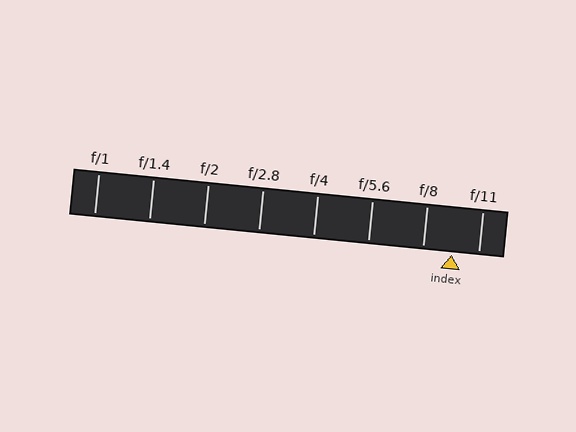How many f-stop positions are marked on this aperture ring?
There are 8 f-stop positions marked.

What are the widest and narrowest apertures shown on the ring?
The widest aperture shown is f/1 and the narrowest is f/11.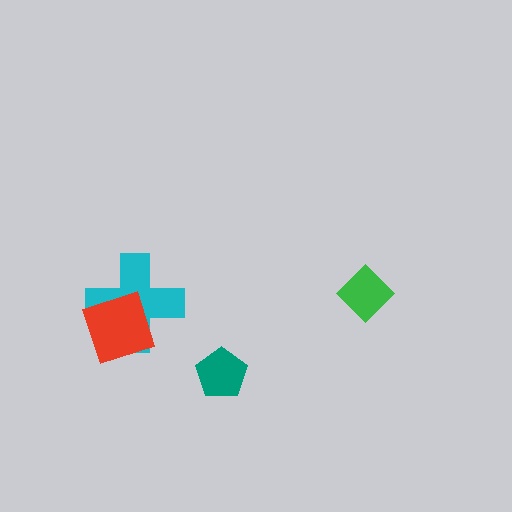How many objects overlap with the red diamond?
1 object overlaps with the red diamond.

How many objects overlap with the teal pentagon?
0 objects overlap with the teal pentagon.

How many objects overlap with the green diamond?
0 objects overlap with the green diamond.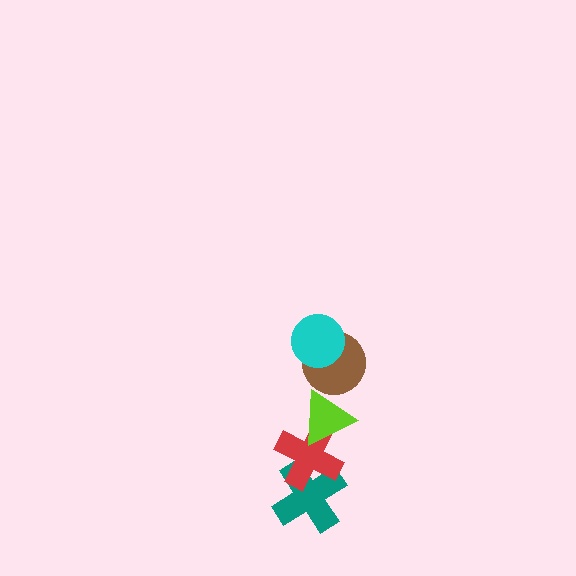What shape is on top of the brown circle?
The cyan circle is on top of the brown circle.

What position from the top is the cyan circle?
The cyan circle is 1st from the top.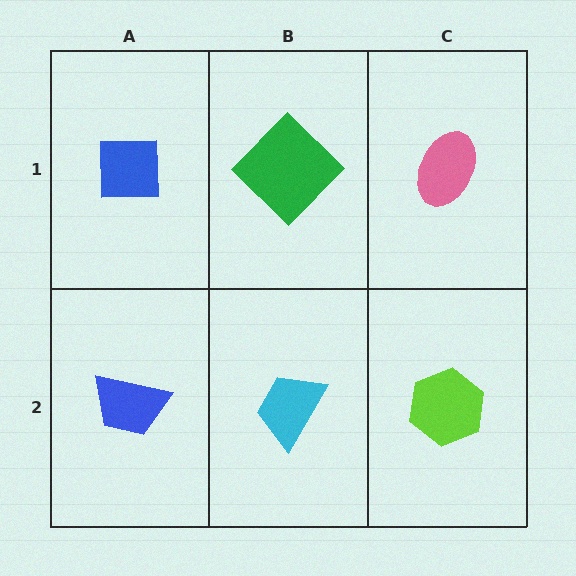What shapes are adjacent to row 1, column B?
A cyan trapezoid (row 2, column B), a blue square (row 1, column A), a pink ellipse (row 1, column C).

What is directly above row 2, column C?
A pink ellipse.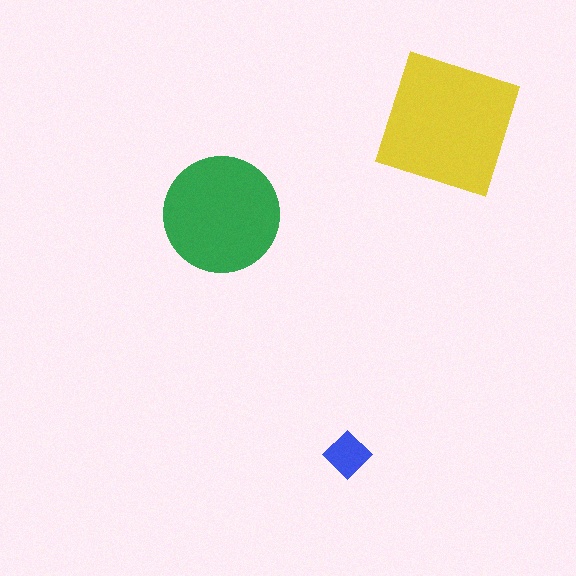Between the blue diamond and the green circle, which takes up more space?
The green circle.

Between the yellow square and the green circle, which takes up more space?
The yellow square.